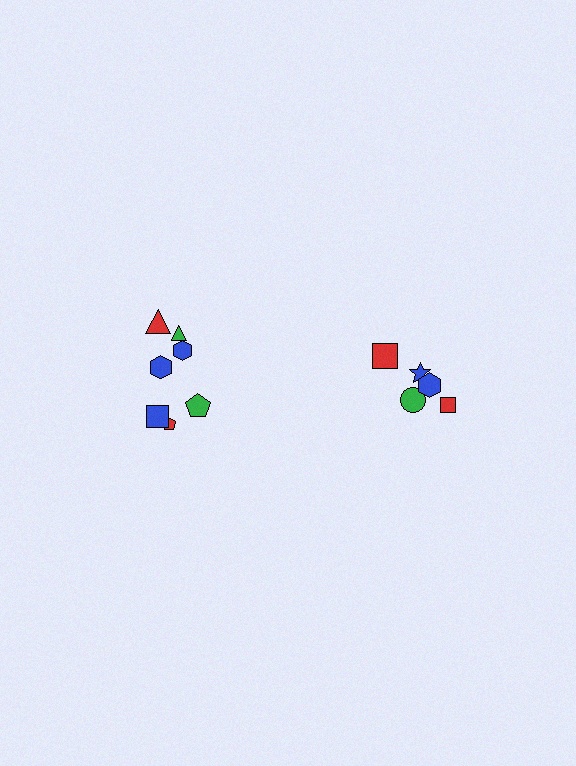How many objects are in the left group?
There are 7 objects.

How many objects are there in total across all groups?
There are 12 objects.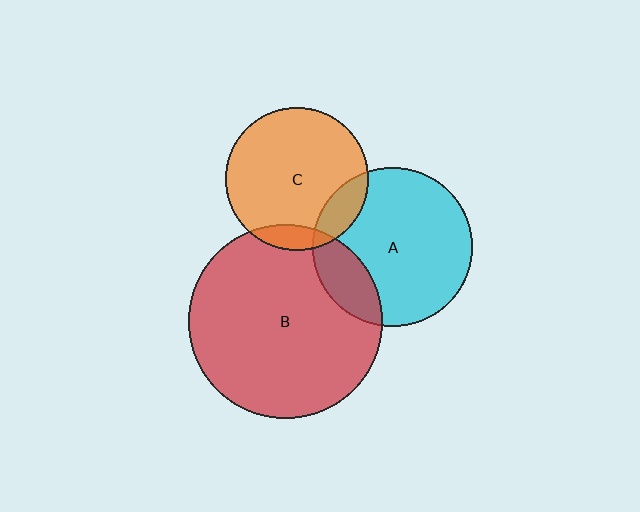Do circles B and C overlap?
Yes.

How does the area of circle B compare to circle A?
Approximately 1.5 times.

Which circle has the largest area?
Circle B (red).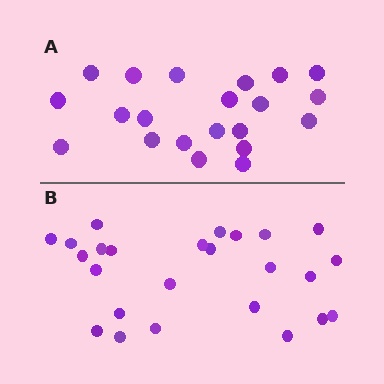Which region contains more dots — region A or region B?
Region B (the bottom region) has more dots.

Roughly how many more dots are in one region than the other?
Region B has about 4 more dots than region A.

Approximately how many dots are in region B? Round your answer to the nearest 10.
About 20 dots. (The exact count is 25, which rounds to 20.)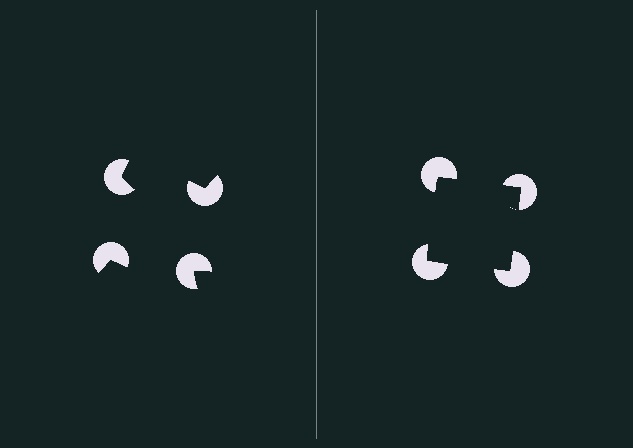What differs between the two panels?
The pac-man discs are positioned identically on both sides; only the wedge orientations differ. On the right they align to a square; on the left they are misaligned.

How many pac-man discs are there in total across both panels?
8 — 4 on each side.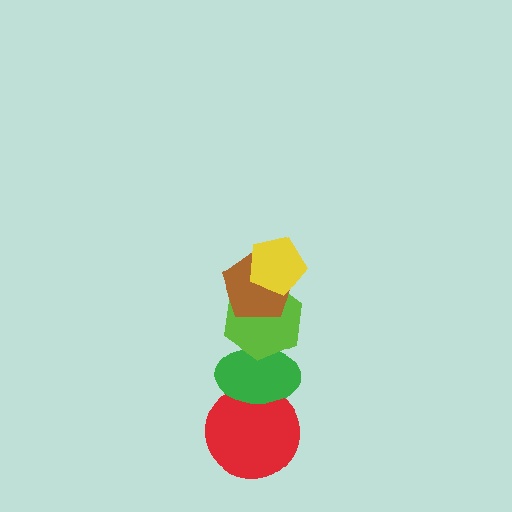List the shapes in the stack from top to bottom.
From top to bottom: the yellow pentagon, the brown pentagon, the lime hexagon, the green ellipse, the red circle.